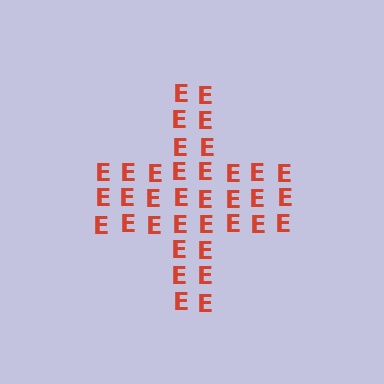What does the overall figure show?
The overall figure shows a cross.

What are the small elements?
The small elements are letter E's.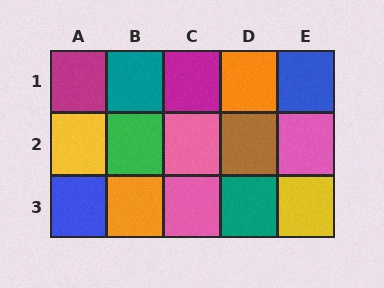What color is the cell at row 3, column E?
Yellow.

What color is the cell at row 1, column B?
Teal.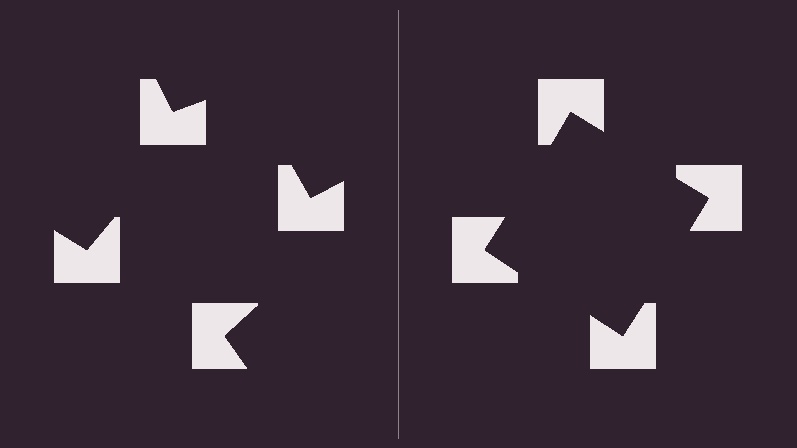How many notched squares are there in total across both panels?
8 — 4 on each side.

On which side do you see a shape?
An illusory square appears on the right side. On the left side the wedge cuts are rotated, so no coherent shape forms.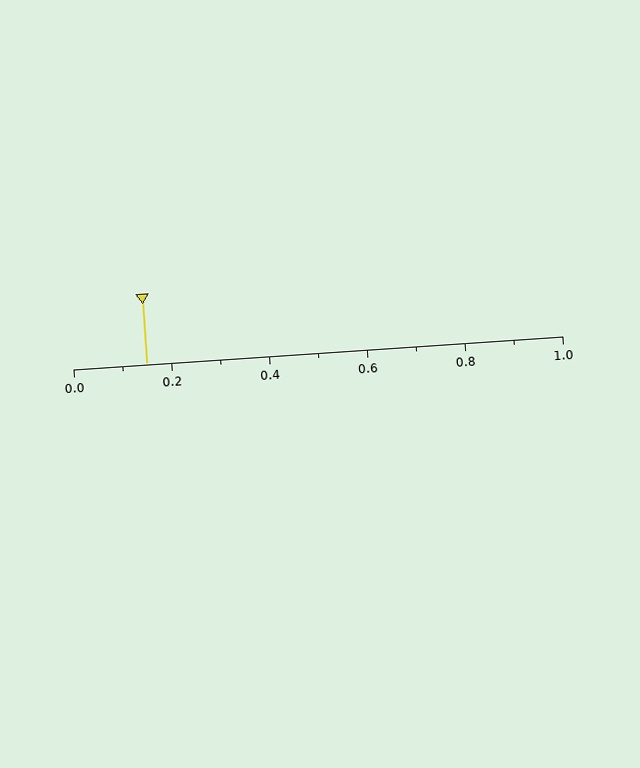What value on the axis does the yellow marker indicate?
The marker indicates approximately 0.15.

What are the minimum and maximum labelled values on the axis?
The axis runs from 0.0 to 1.0.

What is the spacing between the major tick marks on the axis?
The major ticks are spaced 0.2 apart.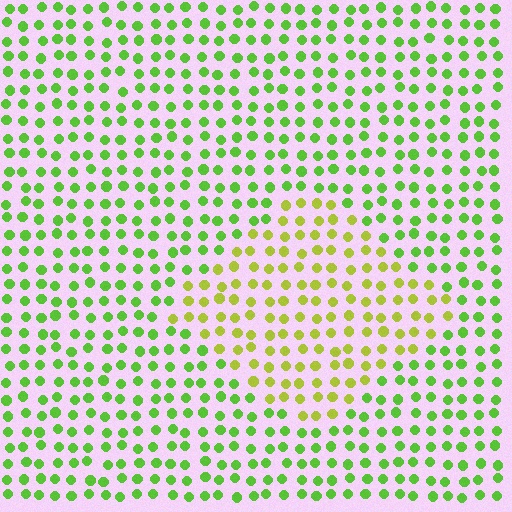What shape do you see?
I see a diamond.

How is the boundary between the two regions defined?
The boundary is defined purely by a slight shift in hue (about 34 degrees). Spacing, size, and orientation are identical on both sides.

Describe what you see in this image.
The image is filled with small lime elements in a uniform arrangement. A diamond-shaped region is visible where the elements are tinted to a slightly different hue, forming a subtle color boundary.